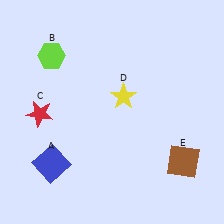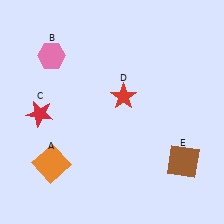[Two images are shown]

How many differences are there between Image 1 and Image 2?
There are 3 differences between the two images.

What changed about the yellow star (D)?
In Image 1, D is yellow. In Image 2, it changed to red.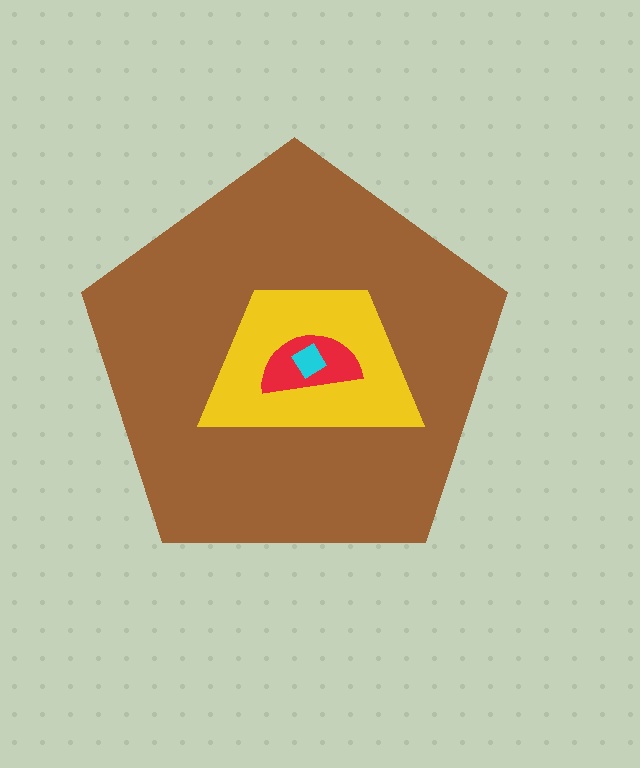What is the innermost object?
The cyan diamond.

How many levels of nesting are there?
4.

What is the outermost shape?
The brown pentagon.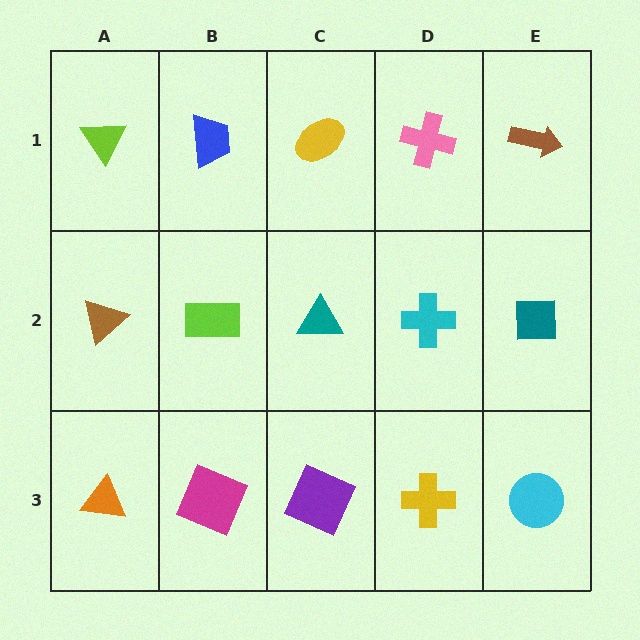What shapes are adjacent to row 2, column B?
A blue trapezoid (row 1, column B), a magenta square (row 3, column B), a brown triangle (row 2, column A), a teal triangle (row 2, column C).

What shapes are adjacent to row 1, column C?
A teal triangle (row 2, column C), a blue trapezoid (row 1, column B), a pink cross (row 1, column D).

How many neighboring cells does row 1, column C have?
3.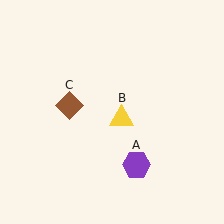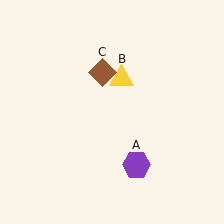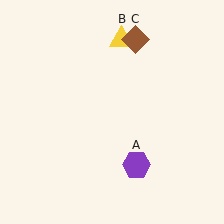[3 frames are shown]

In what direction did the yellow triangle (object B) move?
The yellow triangle (object B) moved up.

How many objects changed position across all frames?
2 objects changed position: yellow triangle (object B), brown diamond (object C).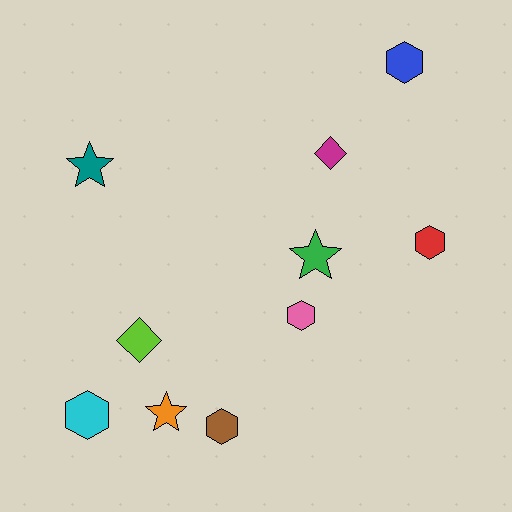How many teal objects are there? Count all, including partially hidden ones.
There is 1 teal object.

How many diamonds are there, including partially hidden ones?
There are 2 diamonds.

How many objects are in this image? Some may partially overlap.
There are 10 objects.